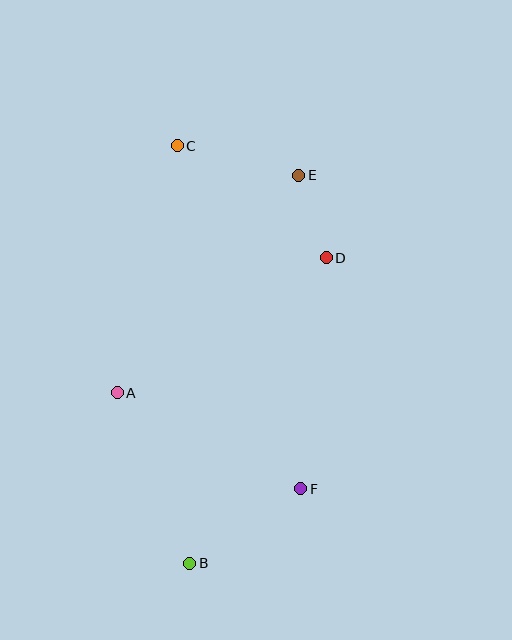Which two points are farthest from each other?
Points B and C are farthest from each other.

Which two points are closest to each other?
Points D and E are closest to each other.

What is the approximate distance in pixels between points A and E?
The distance between A and E is approximately 284 pixels.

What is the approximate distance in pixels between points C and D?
The distance between C and D is approximately 186 pixels.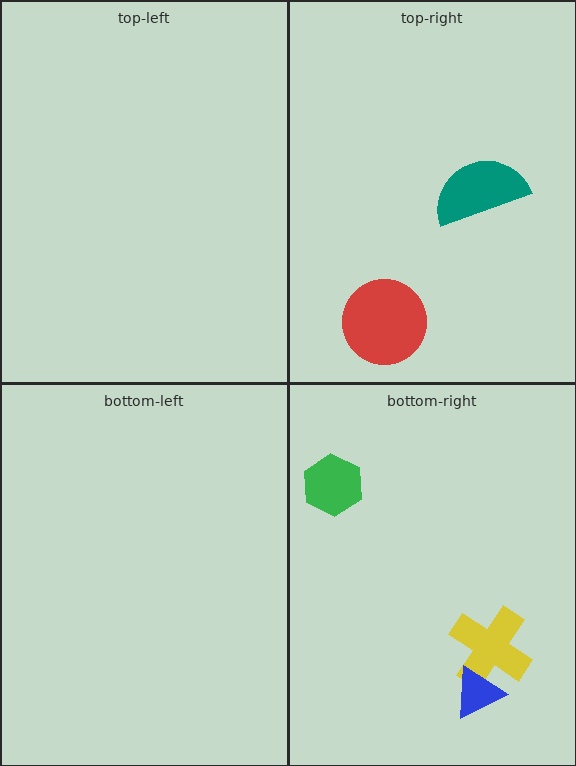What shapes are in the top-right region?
The red circle, the teal semicircle.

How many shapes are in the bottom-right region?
3.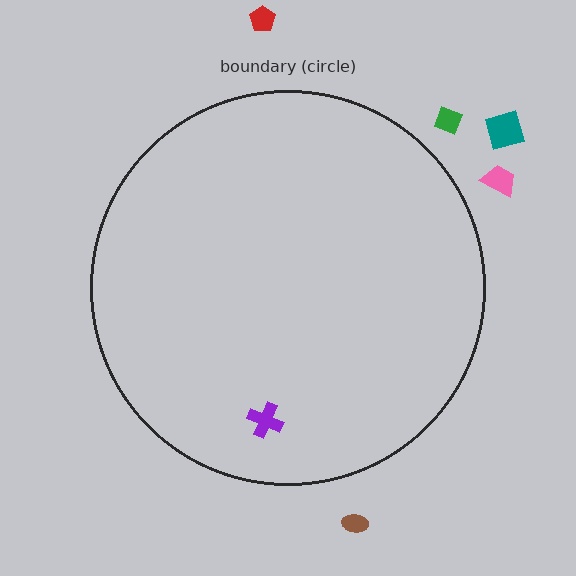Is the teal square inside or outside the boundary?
Outside.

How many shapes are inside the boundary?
1 inside, 5 outside.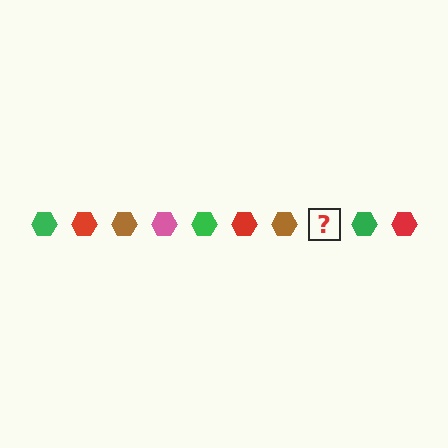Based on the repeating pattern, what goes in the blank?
The blank should be a pink hexagon.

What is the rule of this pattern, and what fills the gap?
The rule is that the pattern cycles through green, red, brown, pink hexagons. The gap should be filled with a pink hexagon.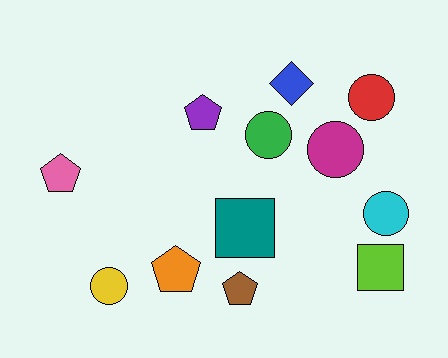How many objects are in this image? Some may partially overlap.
There are 12 objects.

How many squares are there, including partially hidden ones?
There are 2 squares.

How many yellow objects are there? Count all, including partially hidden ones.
There is 1 yellow object.